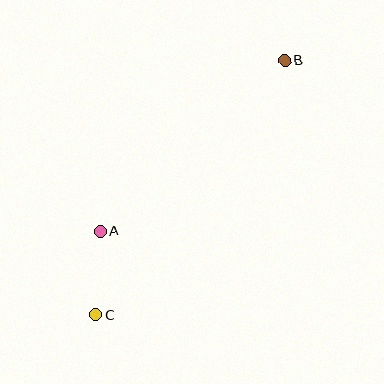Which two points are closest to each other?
Points A and C are closest to each other.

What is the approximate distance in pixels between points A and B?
The distance between A and B is approximately 251 pixels.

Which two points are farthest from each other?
Points B and C are farthest from each other.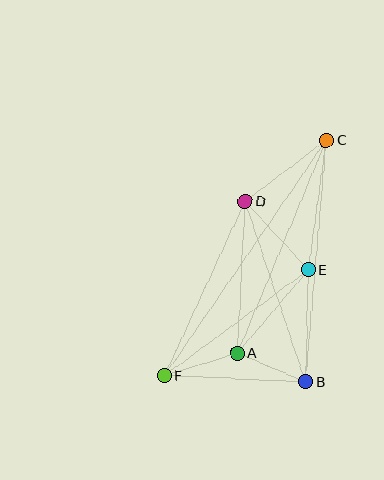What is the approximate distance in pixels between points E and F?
The distance between E and F is approximately 179 pixels.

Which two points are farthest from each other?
Points C and F are farthest from each other.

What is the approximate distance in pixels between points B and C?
The distance between B and C is approximately 242 pixels.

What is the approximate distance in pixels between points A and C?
The distance between A and C is approximately 231 pixels.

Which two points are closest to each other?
Points A and B are closest to each other.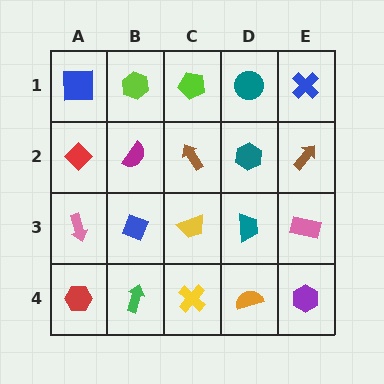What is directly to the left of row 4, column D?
A yellow cross.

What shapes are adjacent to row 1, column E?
A brown arrow (row 2, column E), a teal circle (row 1, column D).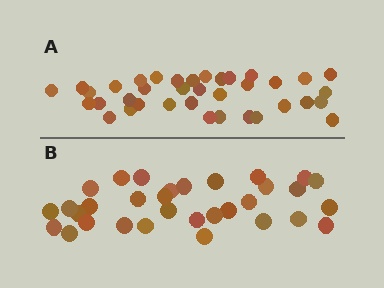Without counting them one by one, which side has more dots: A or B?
Region A (the top region) has more dots.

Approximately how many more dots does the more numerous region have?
Region A has about 5 more dots than region B.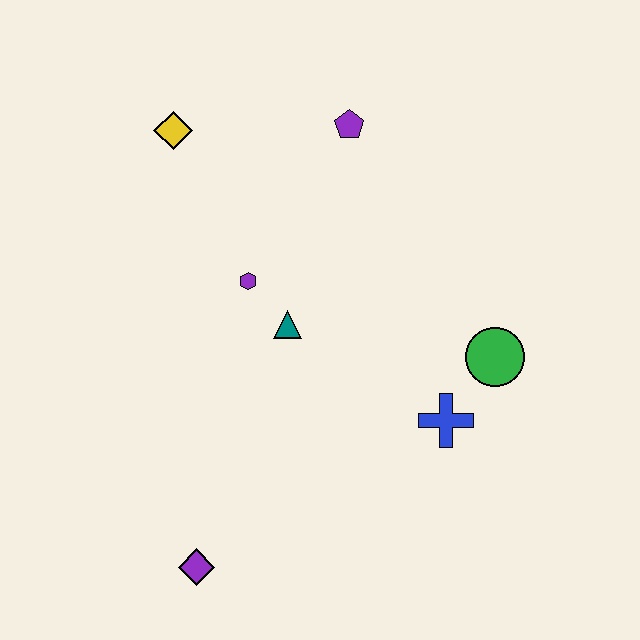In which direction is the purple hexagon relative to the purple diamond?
The purple hexagon is above the purple diamond.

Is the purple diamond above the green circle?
No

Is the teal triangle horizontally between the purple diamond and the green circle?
Yes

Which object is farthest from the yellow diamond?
The purple diamond is farthest from the yellow diamond.